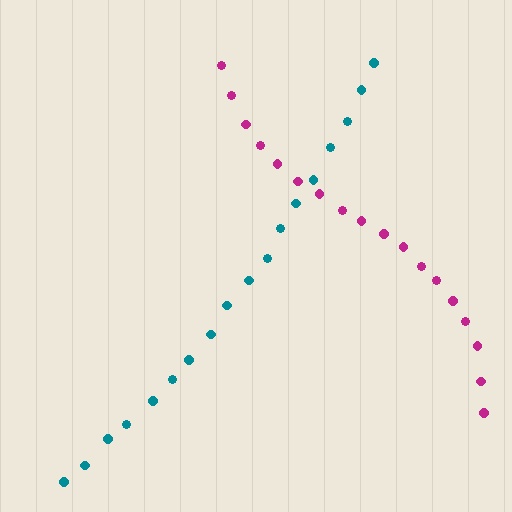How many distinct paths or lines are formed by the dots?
There are 2 distinct paths.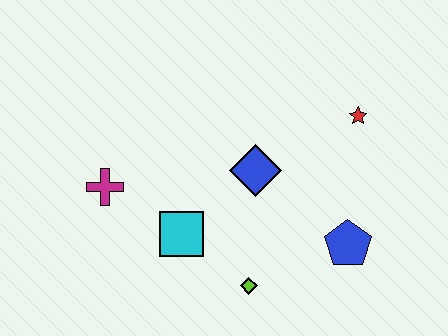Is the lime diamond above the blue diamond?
No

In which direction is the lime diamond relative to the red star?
The lime diamond is below the red star.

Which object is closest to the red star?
The blue diamond is closest to the red star.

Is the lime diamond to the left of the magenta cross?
No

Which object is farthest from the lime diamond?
The red star is farthest from the lime diamond.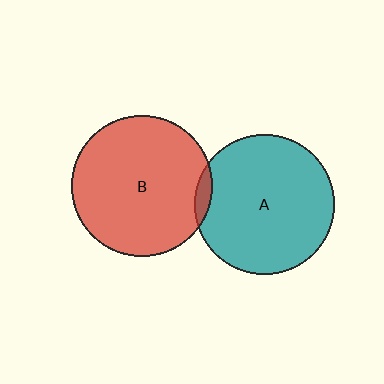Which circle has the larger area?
Circle B (red).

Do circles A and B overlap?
Yes.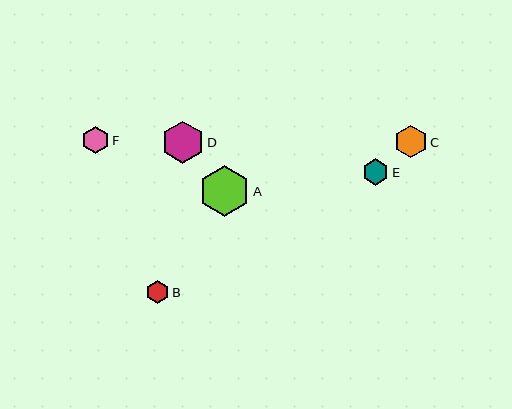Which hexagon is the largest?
Hexagon A is the largest with a size of approximately 51 pixels.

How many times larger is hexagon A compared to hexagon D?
Hexagon A is approximately 1.2 times the size of hexagon D.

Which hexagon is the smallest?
Hexagon B is the smallest with a size of approximately 22 pixels.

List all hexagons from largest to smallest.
From largest to smallest: A, D, C, F, E, B.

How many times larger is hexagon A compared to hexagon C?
Hexagon A is approximately 1.6 times the size of hexagon C.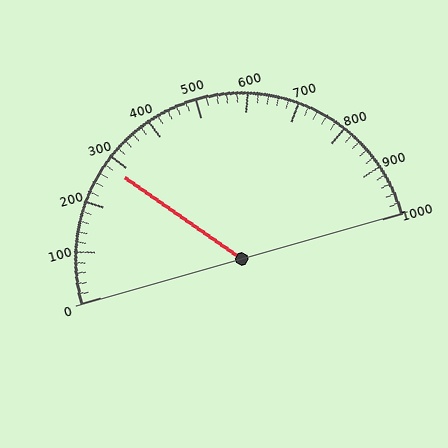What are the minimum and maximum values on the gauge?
The gauge ranges from 0 to 1000.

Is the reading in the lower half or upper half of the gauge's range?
The reading is in the lower half of the range (0 to 1000).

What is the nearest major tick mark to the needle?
The nearest major tick mark is 300.